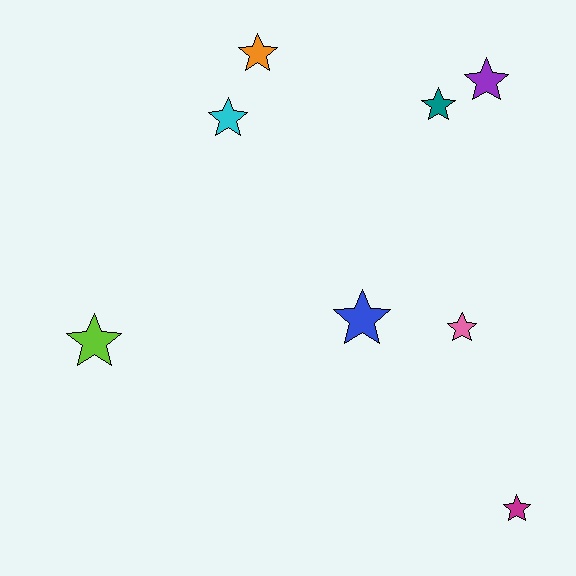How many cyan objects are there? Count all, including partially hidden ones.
There is 1 cyan object.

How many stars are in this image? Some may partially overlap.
There are 8 stars.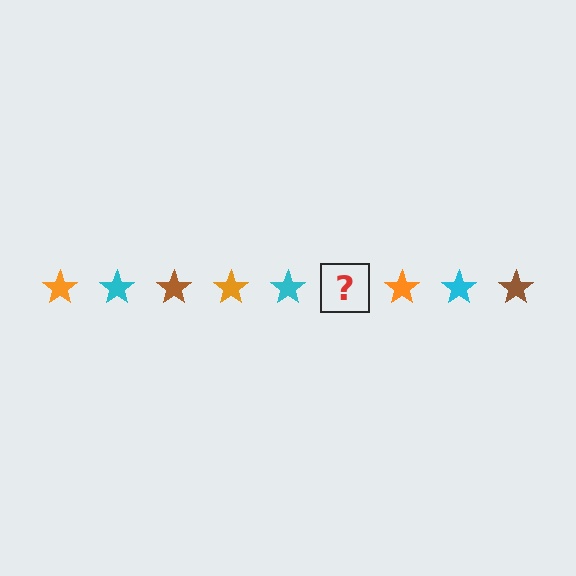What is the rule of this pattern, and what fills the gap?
The rule is that the pattern cycles through orange, cyan, brown stars. The gap should be filled with a brown star.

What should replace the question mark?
The question mark should be replaced with a brown star.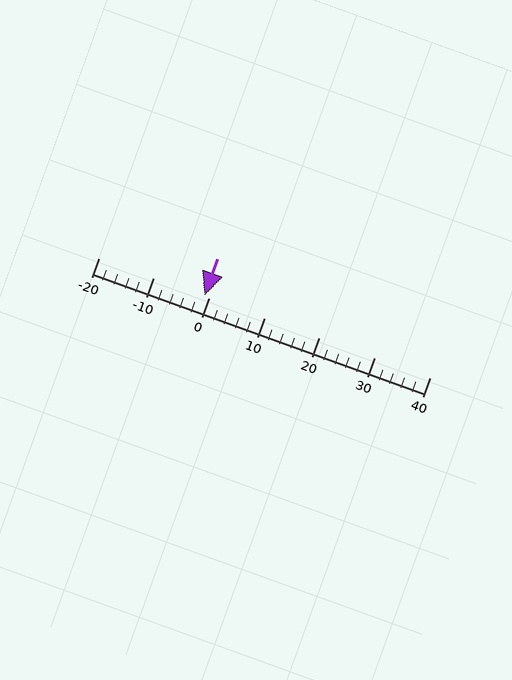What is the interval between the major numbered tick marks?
The major tick marks are spaced 10 units apart.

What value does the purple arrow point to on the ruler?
The purple arrow points to approximately -1.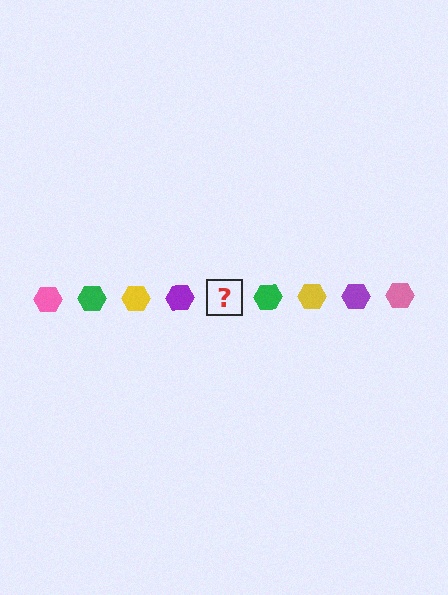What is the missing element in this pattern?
The missing element is a pink hexagon.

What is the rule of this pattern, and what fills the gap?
The rule is that the pattern cycles through pink, green, yellow, purple hexagons. The gap should be filled with a pink hexagon.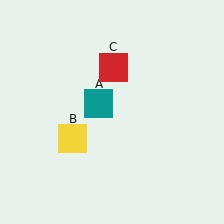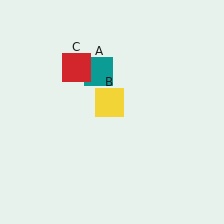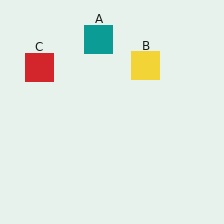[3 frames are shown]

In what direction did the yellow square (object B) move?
The yellow square (object B) moved up and to the right.